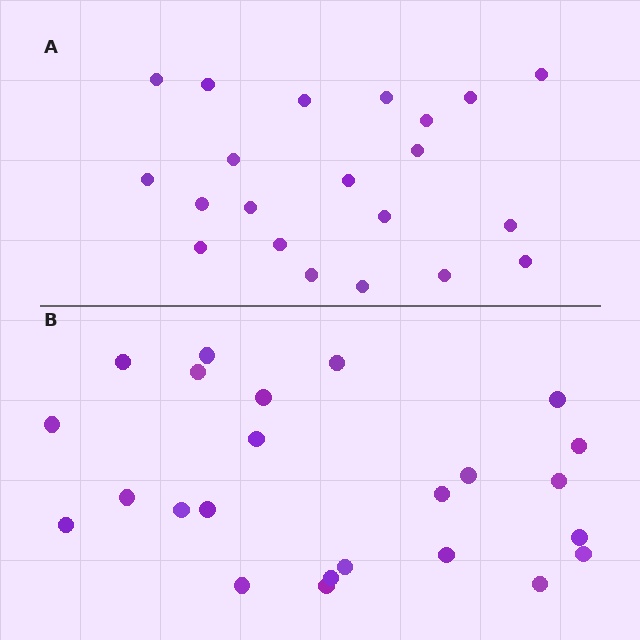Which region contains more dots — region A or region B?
Region B (the bottom region) has more dots.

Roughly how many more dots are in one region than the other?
Region B has just a few more — roughly 2 or 3 more dots than region A.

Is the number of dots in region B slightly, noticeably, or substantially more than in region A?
Region B has only slightly more — the two regions are fairly close. The ratio is roughly 1.1 to 1.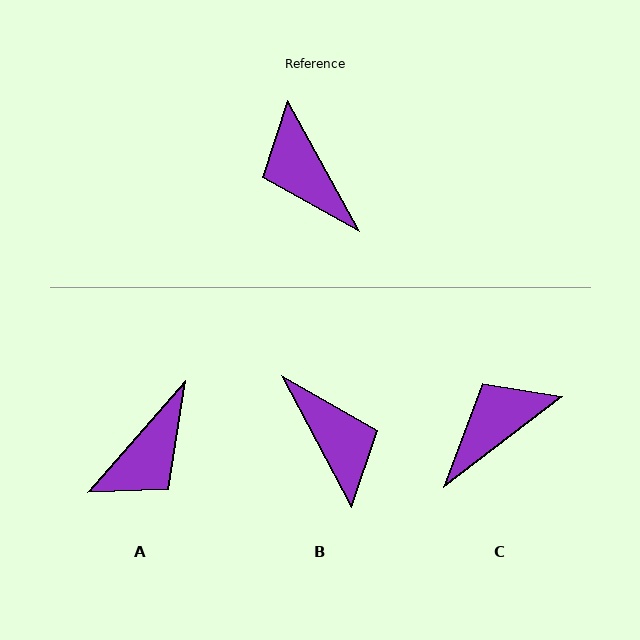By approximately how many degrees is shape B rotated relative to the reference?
Approximately 180 degrees counter-clockwise.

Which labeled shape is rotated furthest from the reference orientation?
B, about 180 degrees away.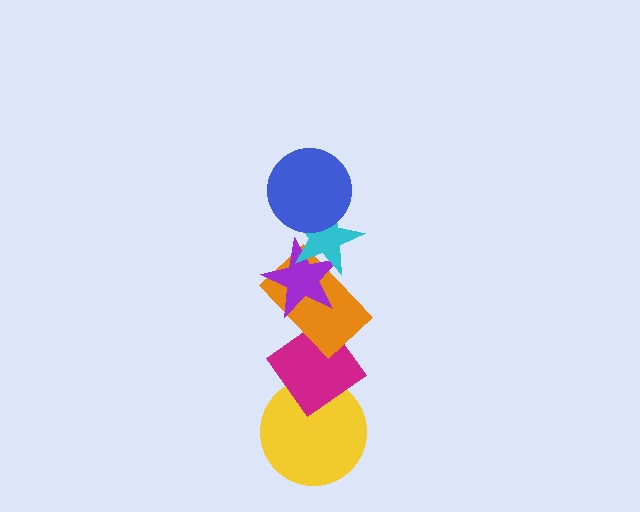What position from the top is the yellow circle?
The yellow circle is 6th from the top.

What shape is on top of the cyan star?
The blue circle is on top of the cyan star.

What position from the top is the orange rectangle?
The orange rectangle is 4th from the top.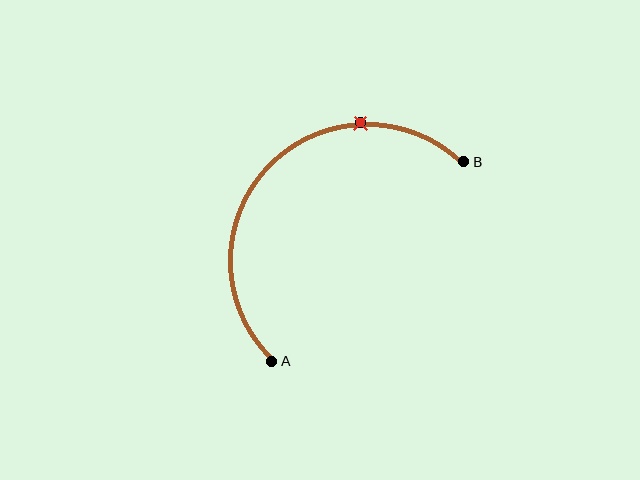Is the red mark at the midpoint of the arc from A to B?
No. The red mark lies on the arc but is closer to endpoint B. The arc midpoint would be at the point on the curve equidistant along the arc from both A and B.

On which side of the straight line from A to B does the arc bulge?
The arc bulges above and to the left of the straight line connecting A and B.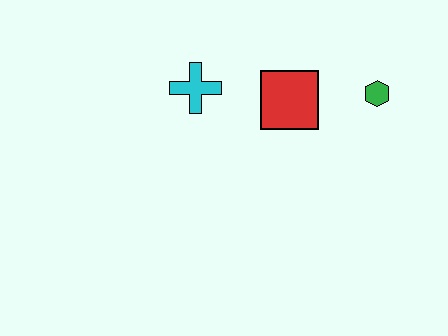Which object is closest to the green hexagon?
The red square is closest to the green hexagon.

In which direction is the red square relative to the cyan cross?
The red square is to the right of the cyan cross.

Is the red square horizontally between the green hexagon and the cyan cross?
Yes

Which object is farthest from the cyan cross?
The green hexagon is farthest from the cyan cross.